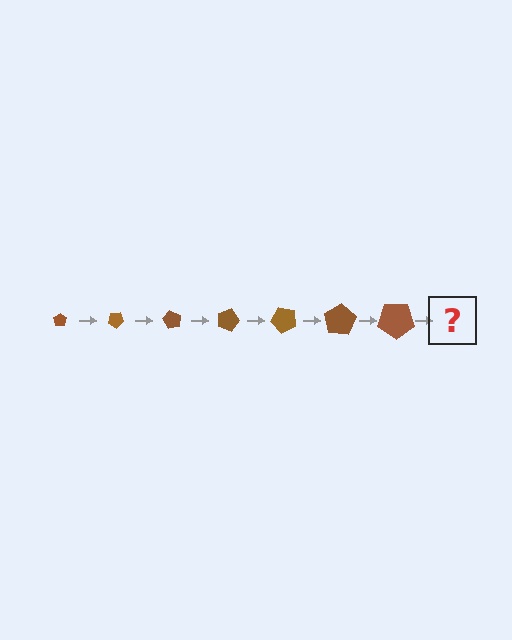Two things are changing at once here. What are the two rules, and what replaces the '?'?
The two rules are that the pentagon grows larger each step and it rotates 30 degrees each step. The '?' should be a pentagon, larger than the previous one and rotated 210 degrees from the start.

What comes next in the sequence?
The next element should be a pentagon, larger than the previous one and rotated 210 degrees from the start.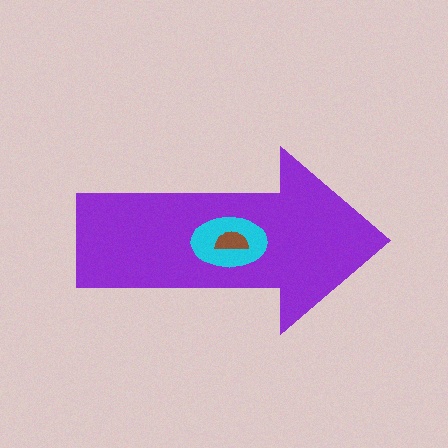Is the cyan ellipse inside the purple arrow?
Yes.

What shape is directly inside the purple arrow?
The cyan ellipse.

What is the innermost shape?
The brown semicircle.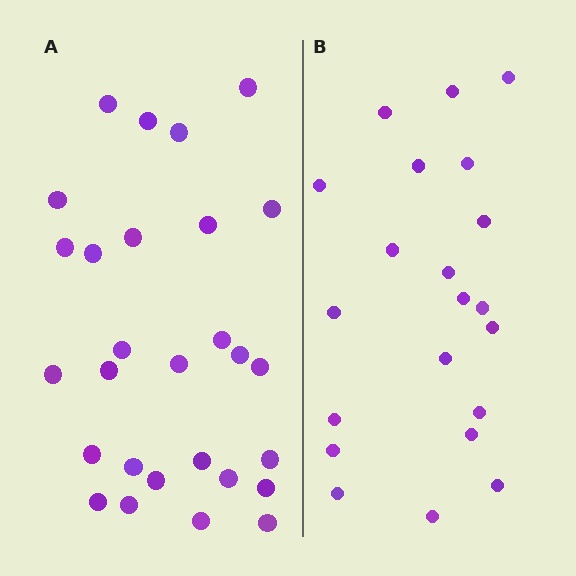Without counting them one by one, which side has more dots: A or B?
Region A (the left region) has more dots.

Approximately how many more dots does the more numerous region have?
Region A has roughly 8 or so more dots than region B.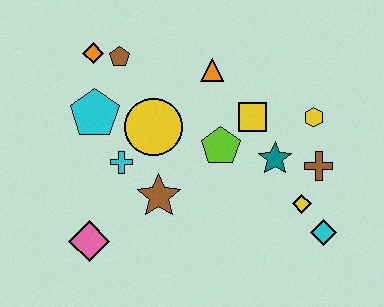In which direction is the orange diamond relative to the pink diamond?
The orange diamond is above the pink diamond.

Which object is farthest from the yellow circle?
The cyan diamond is farthest from the yellow circle.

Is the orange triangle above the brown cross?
Yes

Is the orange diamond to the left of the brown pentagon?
Yes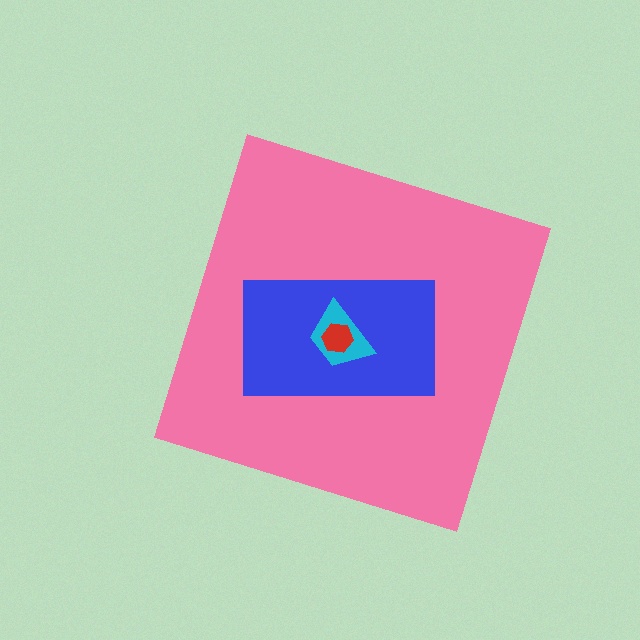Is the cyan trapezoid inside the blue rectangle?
Yes.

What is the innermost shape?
The red hexagon.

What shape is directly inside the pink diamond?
The blue rectangle.